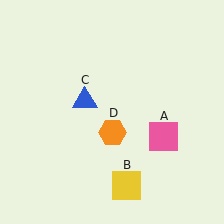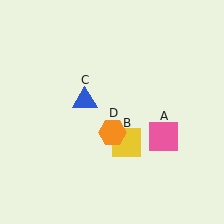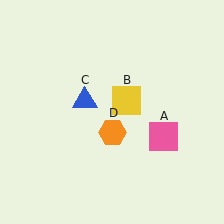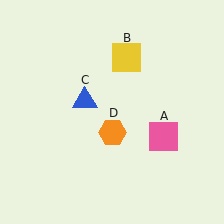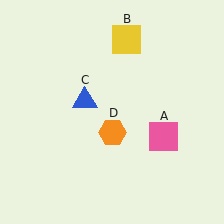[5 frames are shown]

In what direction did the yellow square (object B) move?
The yellow square (object B) moved up.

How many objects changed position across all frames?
1 object changed position: yellow square (object B).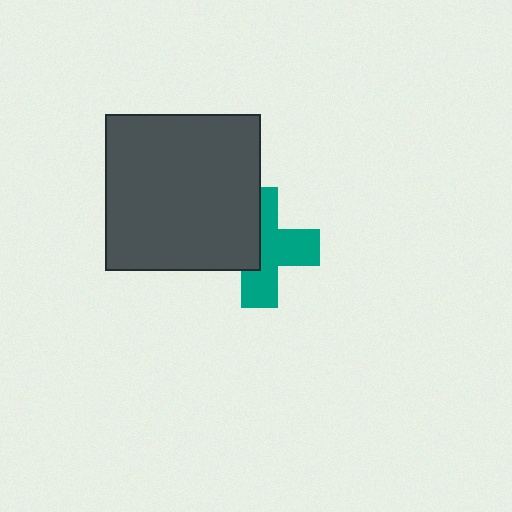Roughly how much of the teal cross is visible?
About half of it is visible (roughly 57%).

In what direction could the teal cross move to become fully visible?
The teal cross could move right. That would shift it out from behind the dark gray square entirely.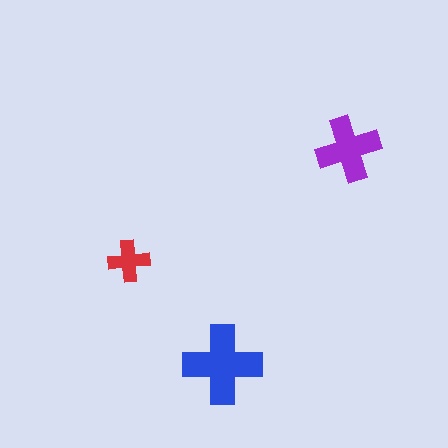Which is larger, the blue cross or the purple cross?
The blue one.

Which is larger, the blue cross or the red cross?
The blue one.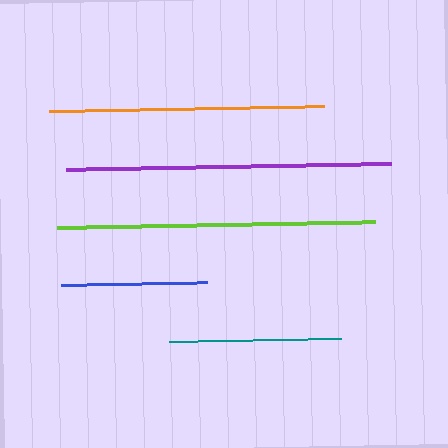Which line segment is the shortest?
The blue line is the shortest at approximately 146 pixels.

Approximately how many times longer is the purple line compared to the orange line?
The purple line is approximately 1.2 times the length of the orange line.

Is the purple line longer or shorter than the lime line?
The purple line is longer than the lime line.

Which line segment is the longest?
The purple line is the longest at approximately 325 pixels.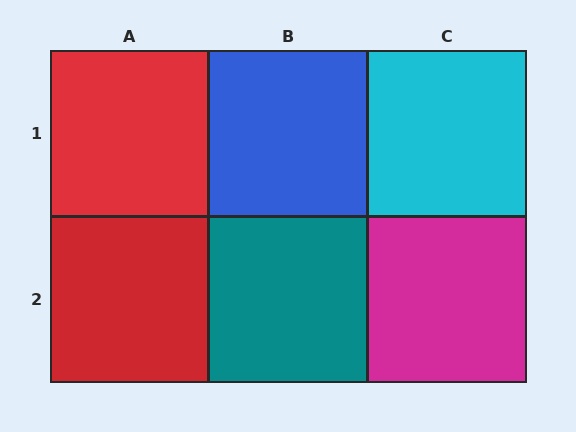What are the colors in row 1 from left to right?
Red, blue, cyan.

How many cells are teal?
1 cell is teal.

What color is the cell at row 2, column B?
Teal.